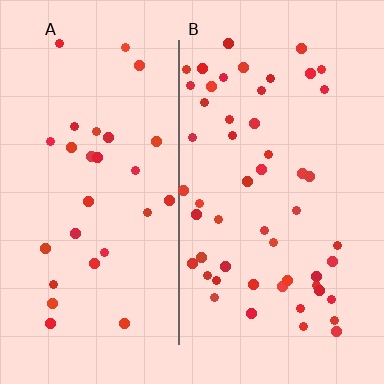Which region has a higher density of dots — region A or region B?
B (the right).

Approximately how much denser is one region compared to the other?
Approximately 1.8× — region B over region A.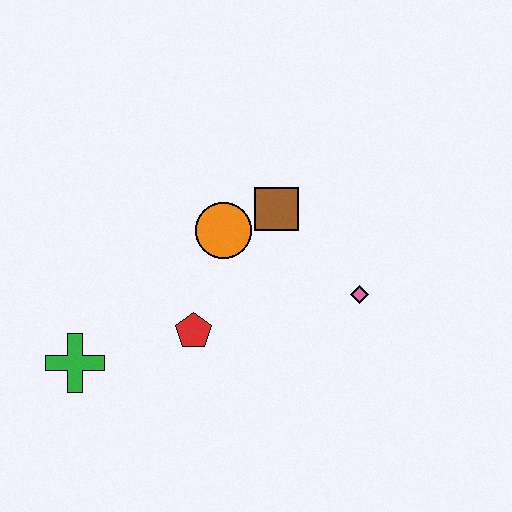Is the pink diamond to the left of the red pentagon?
No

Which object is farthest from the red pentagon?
The pink diamond is farthest from the red pentagon.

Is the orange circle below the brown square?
Yes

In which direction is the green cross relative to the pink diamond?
The green cross is to the left of the pink diamond.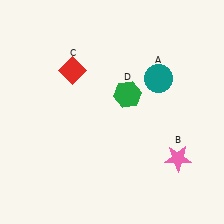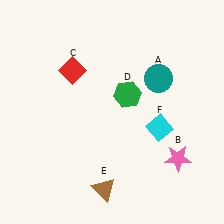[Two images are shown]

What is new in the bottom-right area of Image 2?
A cyan diamond (F) was added in the bottom-right area of Image 2.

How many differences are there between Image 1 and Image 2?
There are 2 differences between the two images.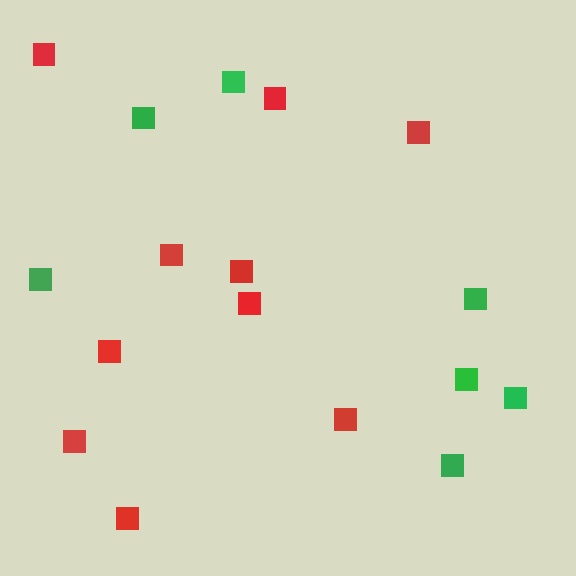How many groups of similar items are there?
There are 2 groups: one group of green squares (7) and one group of red squares (10).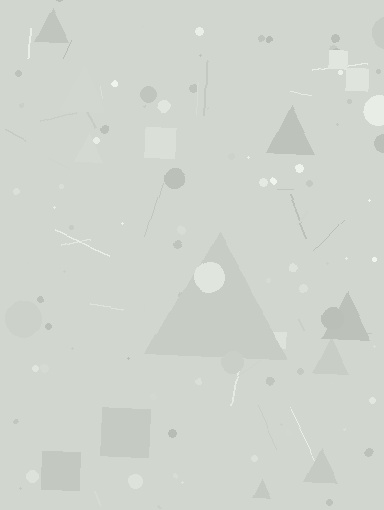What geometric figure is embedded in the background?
A triangle is embedded in the background.